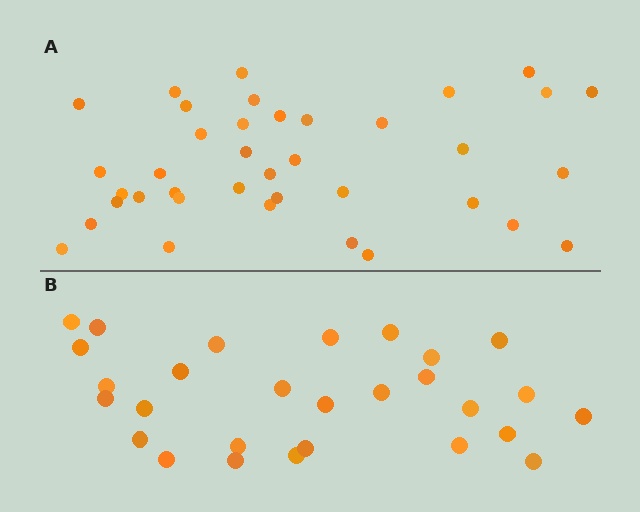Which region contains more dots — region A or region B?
Region A (the top region) has more dots.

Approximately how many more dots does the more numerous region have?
Region A has roughly 10 or so more dots than region B.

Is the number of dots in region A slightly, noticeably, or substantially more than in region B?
Region A has noticeably more, but not dramatically so. The ratio is roughly 1.4 to 1.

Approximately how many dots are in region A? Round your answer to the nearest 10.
About 40 dots. (The exact count is 38, which rounds to 40.)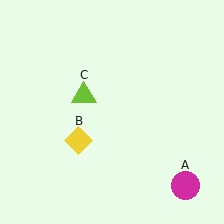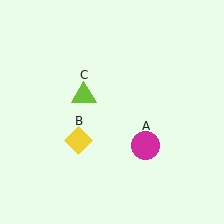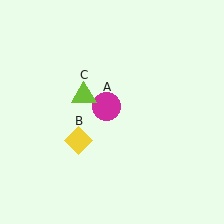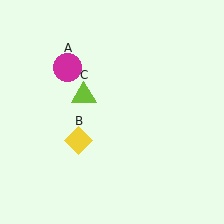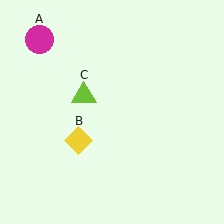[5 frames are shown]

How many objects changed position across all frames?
1 object changed position: magenta circle (object A).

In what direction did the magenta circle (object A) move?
The magenta circle (object A) moved up and to the left.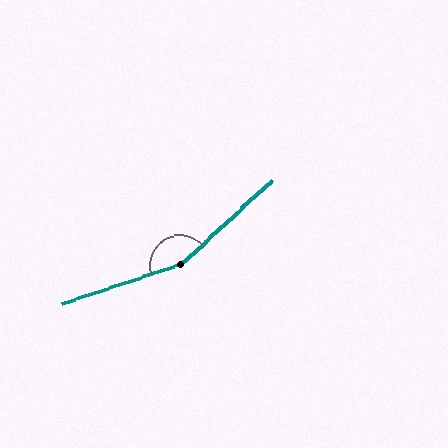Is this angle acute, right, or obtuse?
It is obtuse.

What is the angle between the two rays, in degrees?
Approximately 156 degrees.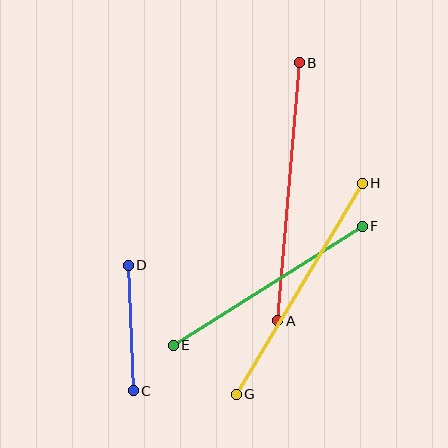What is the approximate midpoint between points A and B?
The midpoint is at approximately (289, 192) pixels.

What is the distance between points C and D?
The distance is approximately 125 pixels.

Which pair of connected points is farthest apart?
Points A and B are farthest apart.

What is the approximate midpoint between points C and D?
The midpoint is at approximately (131, 328) pixels.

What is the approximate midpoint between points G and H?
The midpoint is at approximately (299, 289) pixels.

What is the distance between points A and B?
The distance is approximately 259 pixels.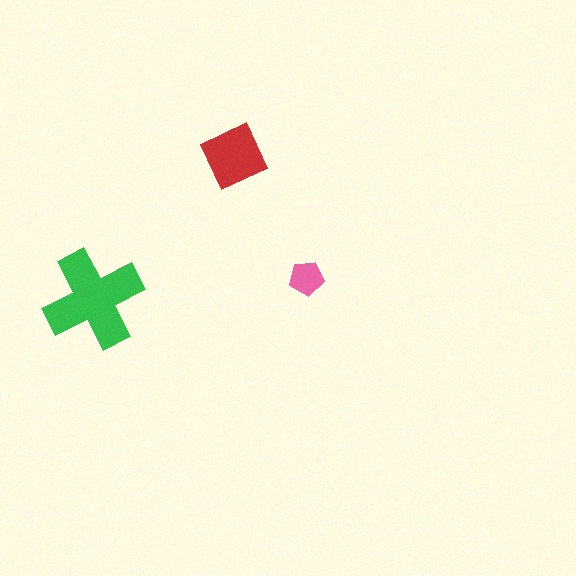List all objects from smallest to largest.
The pink pentagon, the red diamond, the green cross.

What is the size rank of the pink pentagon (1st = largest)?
3rd.